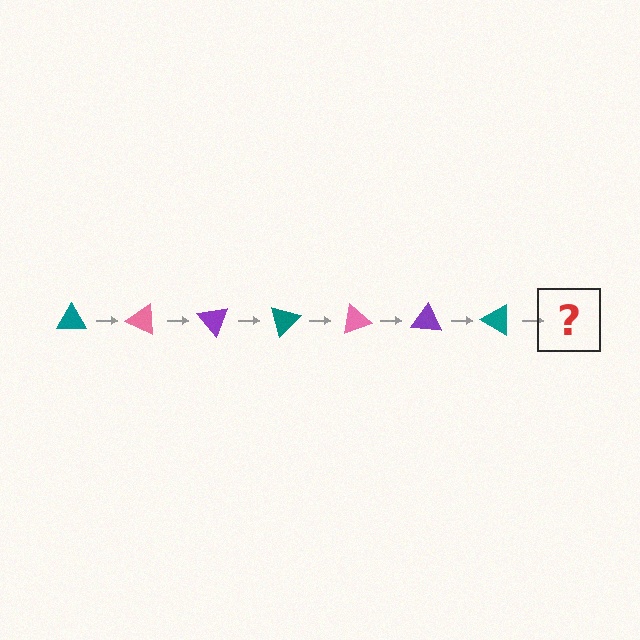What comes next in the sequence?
The next element should be a pink triangle, rotated 175 degrees from the start.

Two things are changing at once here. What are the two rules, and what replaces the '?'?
The two rules are that it rotates 25 degrees each step and the color cycles through teal, pink, and purple. The '?' should be a pink triangle, rotated 175 degrees from the start.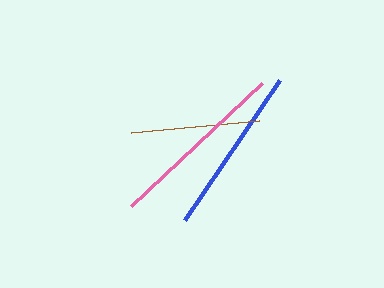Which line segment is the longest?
The pink line is the longest at approximately 180 pixels.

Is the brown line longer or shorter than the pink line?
The pink line is longer than the brown line.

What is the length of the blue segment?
The blue segment is approximately 170 pixels long.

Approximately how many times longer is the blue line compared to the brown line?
The blue line is approximately 1.3 times the length of the brown line.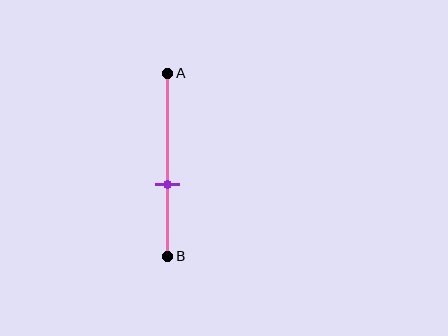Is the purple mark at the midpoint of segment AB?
No, the mark is at about 60% from A, not at the 50% midpoint.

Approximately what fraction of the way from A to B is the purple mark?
The purple mark is approximately 60% of the way from A to B.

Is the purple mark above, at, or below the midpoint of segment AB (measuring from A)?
The purple mark is below the midpoint of segment AB.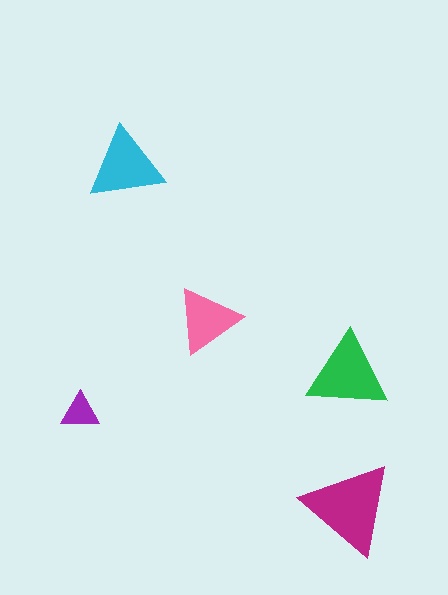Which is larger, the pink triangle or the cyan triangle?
The cyan one.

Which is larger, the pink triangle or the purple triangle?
The pink one.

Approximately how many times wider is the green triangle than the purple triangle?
About 2 times wider.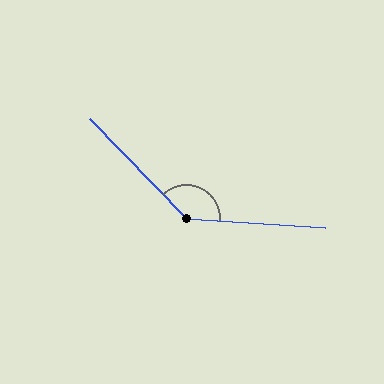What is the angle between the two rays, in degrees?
Approximately 137 degrees.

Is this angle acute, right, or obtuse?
It is obtuse.